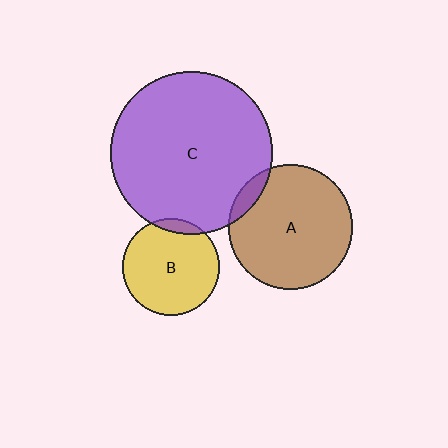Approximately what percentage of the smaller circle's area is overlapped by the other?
Approximately 5%.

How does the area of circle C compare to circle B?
Approximately 2.8 times.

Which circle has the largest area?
Circle C (purple).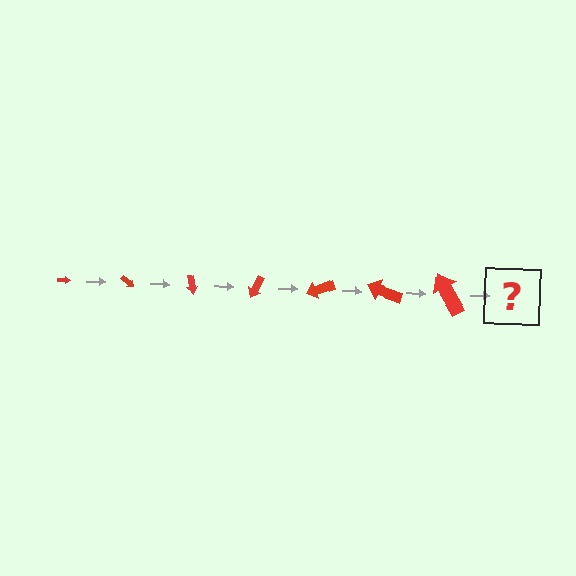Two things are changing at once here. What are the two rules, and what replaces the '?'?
The two rules are that the arrow grows larger each step and it rotates 40 degrees each step. The '?' should be an arrow, larger than the previous one and rotated 280 degrees from the start.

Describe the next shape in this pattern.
It should be an arrow, larger than the previous one and rotated 280 degrees from the start.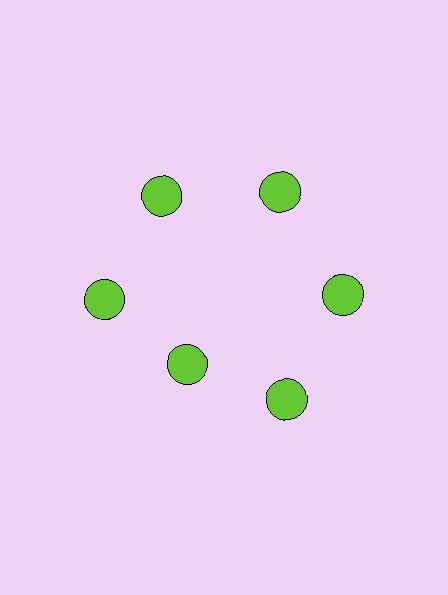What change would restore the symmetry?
The symmetry would be restored by moving it outward, back onto the ring so that all 6 circles sit at equal angles and equal distance from the center.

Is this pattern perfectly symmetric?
No. The 6 lime circles are arranged in a ring, but one element near the 7 o'clock position is pulled inward toward the center, breaking the 6-fold rotational symmetry.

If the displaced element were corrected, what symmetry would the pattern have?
It would have 6-fold rotational symmetry — the pattern would map onto itself every 60 degrees.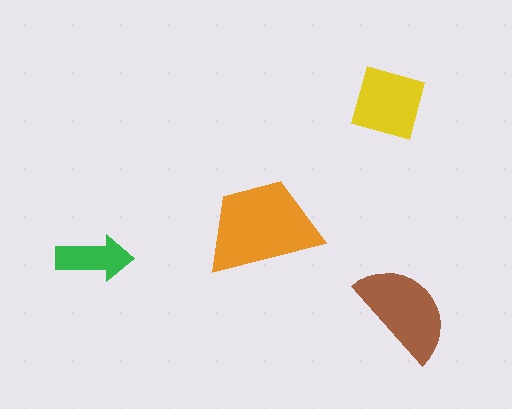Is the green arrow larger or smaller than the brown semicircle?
Smaller.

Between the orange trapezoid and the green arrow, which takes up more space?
The orange trapezoid.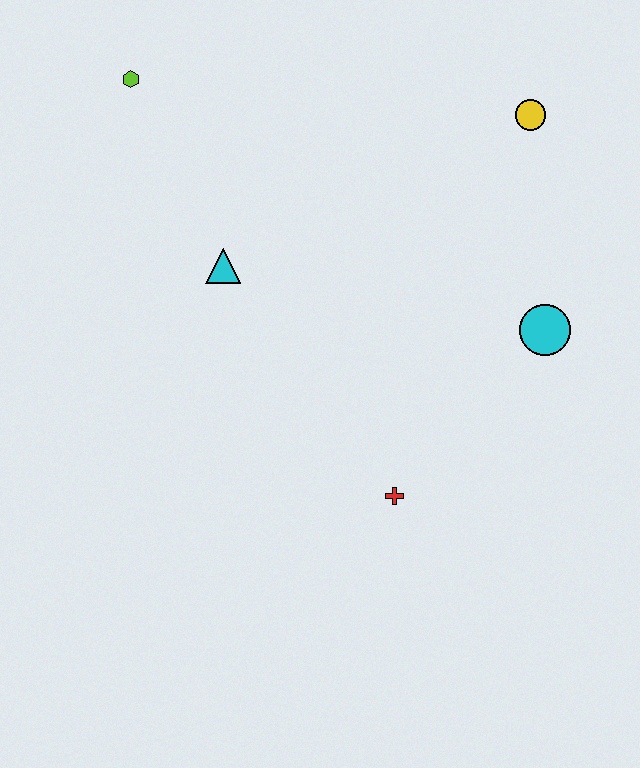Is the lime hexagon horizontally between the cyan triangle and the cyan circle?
No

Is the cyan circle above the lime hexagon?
No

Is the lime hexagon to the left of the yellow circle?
Yes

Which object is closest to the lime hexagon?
The cyan triangle is closest to the lime hexagon.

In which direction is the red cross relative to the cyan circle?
The red cross is below the cyan circle.